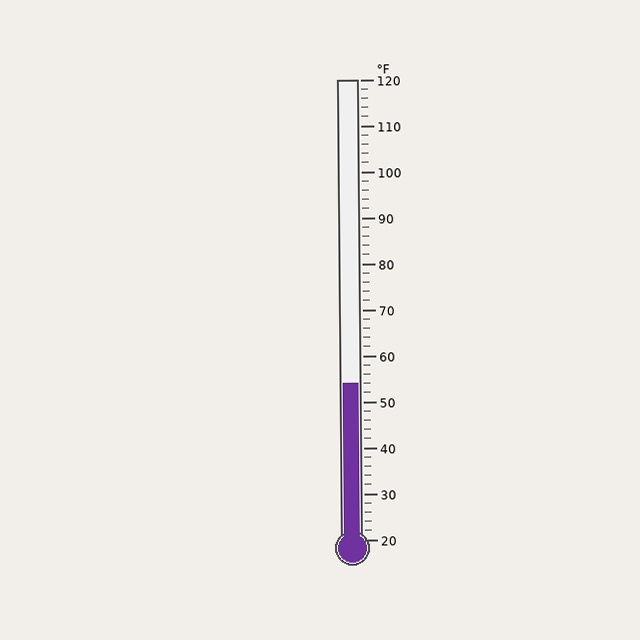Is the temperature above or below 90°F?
The temperature is below 90°F.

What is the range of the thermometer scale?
The thermometer scale ranges from 20°F to 120°F.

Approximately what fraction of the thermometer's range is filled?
The thermometer is filled to approximately 35% of its range.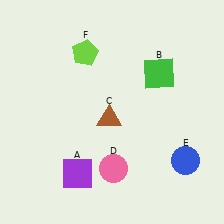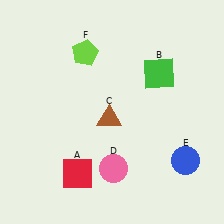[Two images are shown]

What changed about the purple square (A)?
In Image 1, A is purple. In Image 2, it changed to red.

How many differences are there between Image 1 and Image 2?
There is 1 difference between the two images.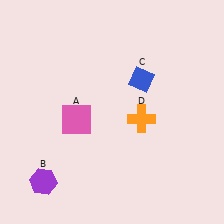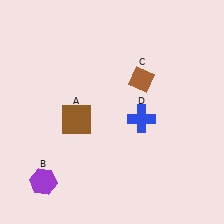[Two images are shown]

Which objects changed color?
A changed from pink to brown. C changed from blue to brown. D changed from orange to blue.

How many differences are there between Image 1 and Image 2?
There are 3 differences between the two images.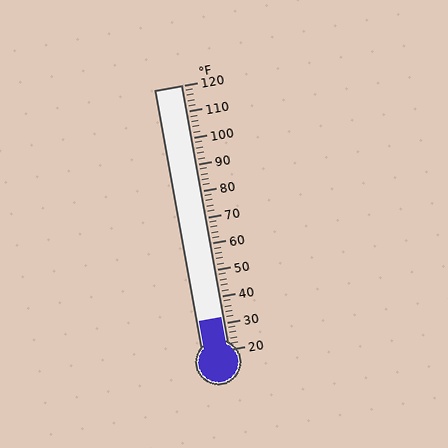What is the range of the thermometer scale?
The thermometer scale ranges from 20°F to 120°F.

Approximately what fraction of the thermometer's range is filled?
The thermometer is filled to approximately 10% of its range.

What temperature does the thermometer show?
The thermometer shows approximately 32°F.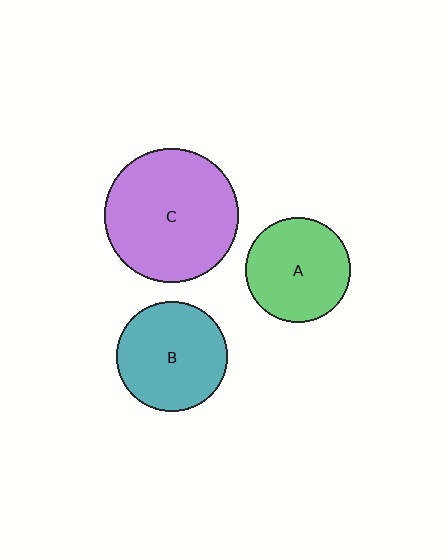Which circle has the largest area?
Circle C (purple).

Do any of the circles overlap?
No, none of the circles overlap.